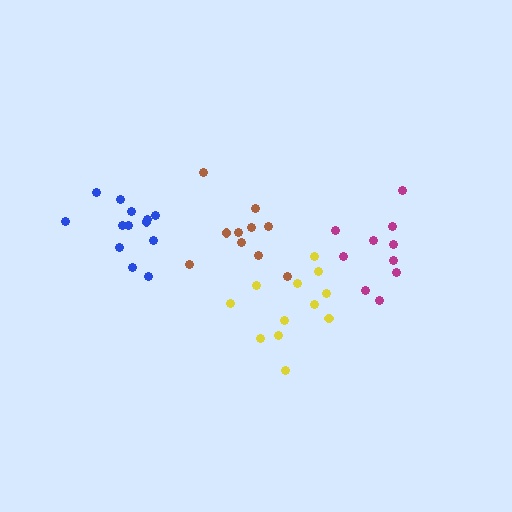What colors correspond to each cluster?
The clusters are colored: magenta, brown, blue, yellow.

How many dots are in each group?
Group 1: 10 dots, Group 2: 10 dots, Group 3: 13 dots, Group 4: 12 dots (45 total).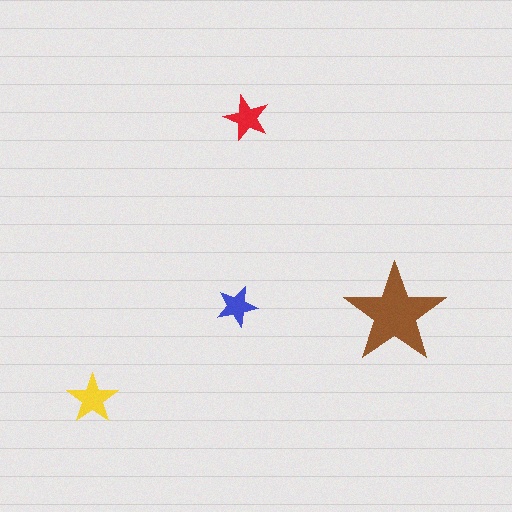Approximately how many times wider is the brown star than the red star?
About 2 times wider.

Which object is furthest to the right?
The brown star is rightmost.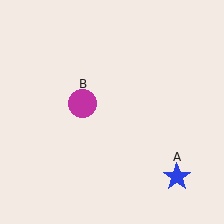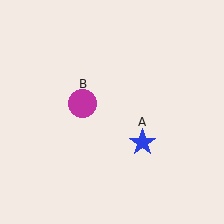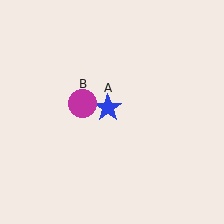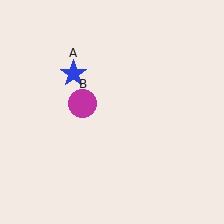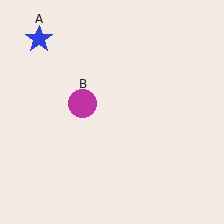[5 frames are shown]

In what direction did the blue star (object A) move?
The blue star (object A) moved up and to the left.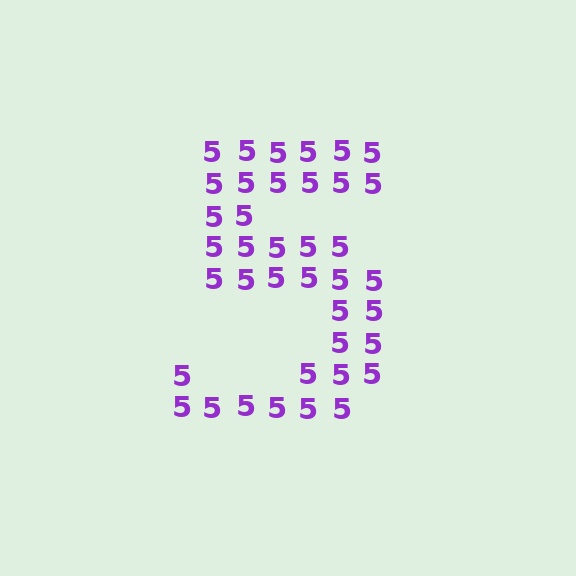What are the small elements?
The small elements are digit 5's.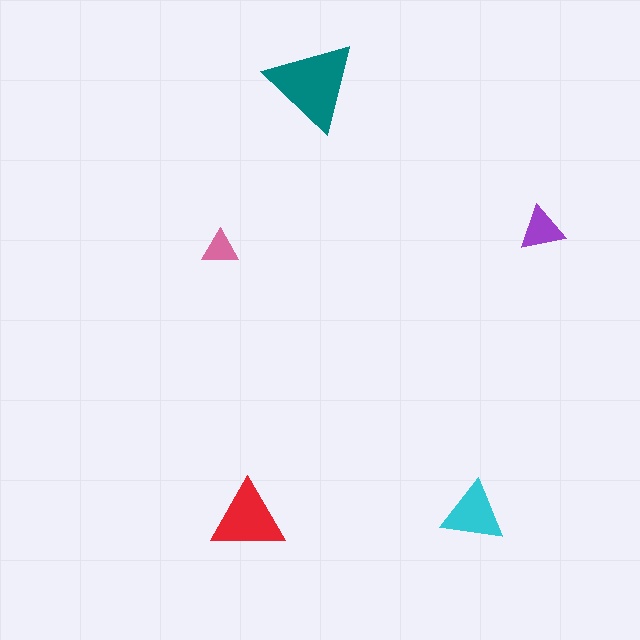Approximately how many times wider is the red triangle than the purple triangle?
About 1.5 times wider.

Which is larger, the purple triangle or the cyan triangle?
The cyan one.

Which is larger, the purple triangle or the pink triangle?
The purple one.